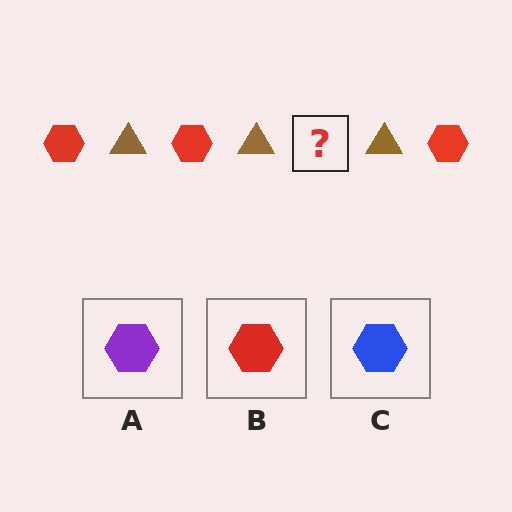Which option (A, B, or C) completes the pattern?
B.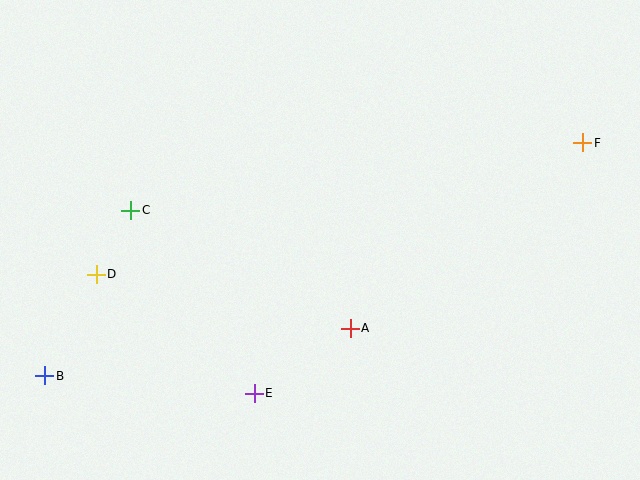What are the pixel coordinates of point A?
Point A is at (350, 328).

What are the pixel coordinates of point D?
Point D is at (96, 274).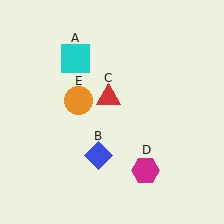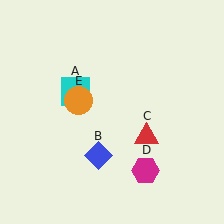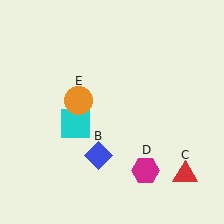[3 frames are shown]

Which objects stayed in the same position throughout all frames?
Blue diamond (object B) and magenta hexagon (object D) and orange circle (object E) remained stationary.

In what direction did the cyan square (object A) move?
The cyan square (object A) moved down.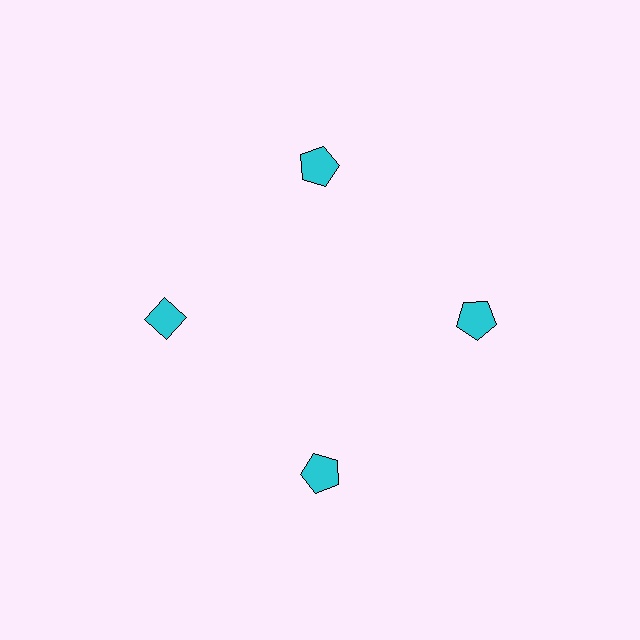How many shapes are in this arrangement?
There are 4 shapes arranged in a ring pattern.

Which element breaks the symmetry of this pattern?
The cyan diamond at roughly the 9 o'clock position breaks the symmetry. All other shapes are cyan pentagons.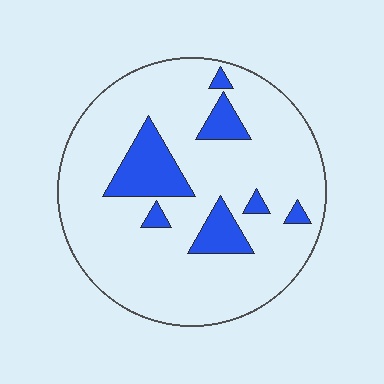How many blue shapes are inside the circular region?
7.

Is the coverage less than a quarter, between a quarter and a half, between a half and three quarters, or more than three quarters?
Less than a quarter.